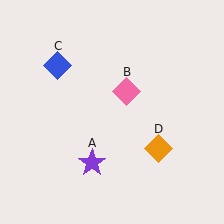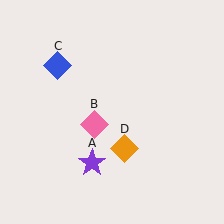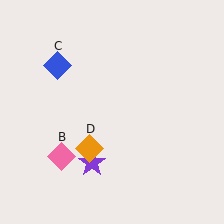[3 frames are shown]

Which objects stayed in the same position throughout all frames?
Purple star (object A) and blue diamond (object C) remained stationary.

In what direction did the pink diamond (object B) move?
The pink diamond (object B) moved down and to the left.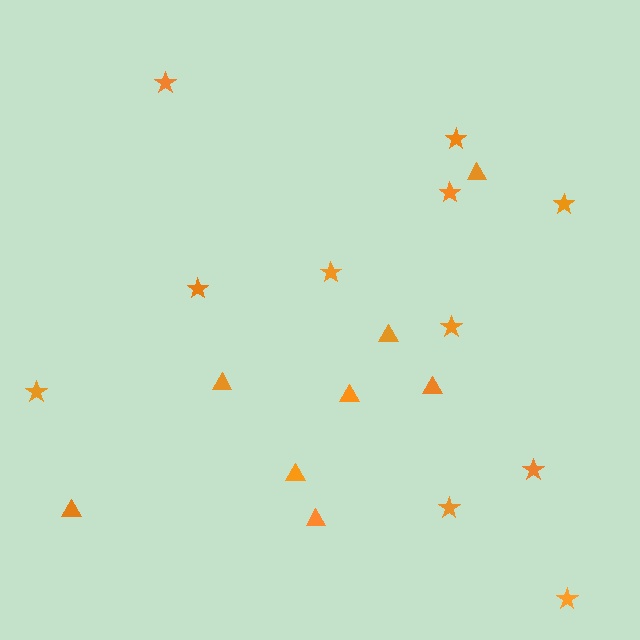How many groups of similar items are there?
There are 2 groups: one group of triangles (8) and one group of stars (11).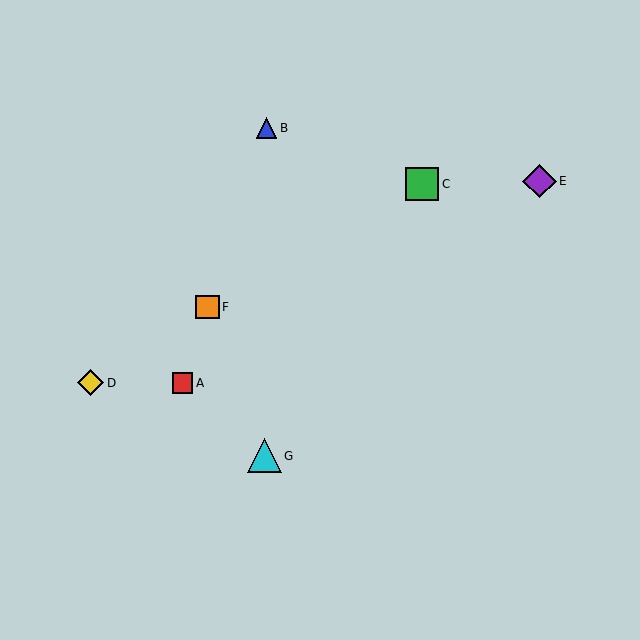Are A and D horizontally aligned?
Yes, both are at y≈383.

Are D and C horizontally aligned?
No, D is at y≈383 and C is at y≈184.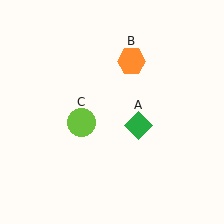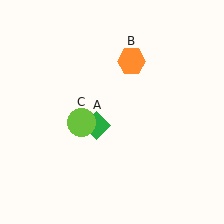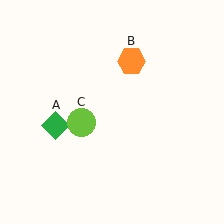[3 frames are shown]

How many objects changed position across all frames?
1 object changed position: green diamond (object A).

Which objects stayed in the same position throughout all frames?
Orange hexagon (object B) and lime circle (object C) remained stationary.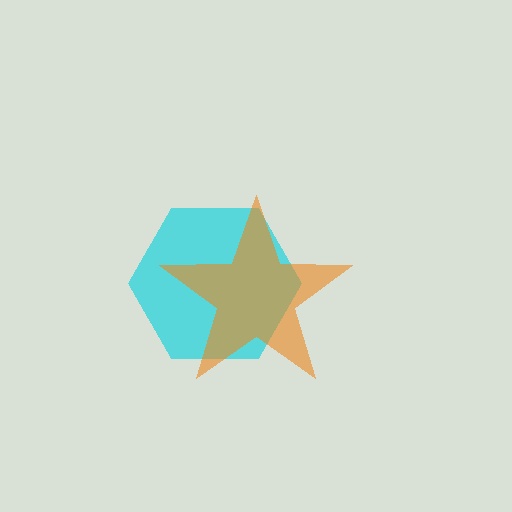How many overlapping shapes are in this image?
There are 2 overlapping shapes in the image.